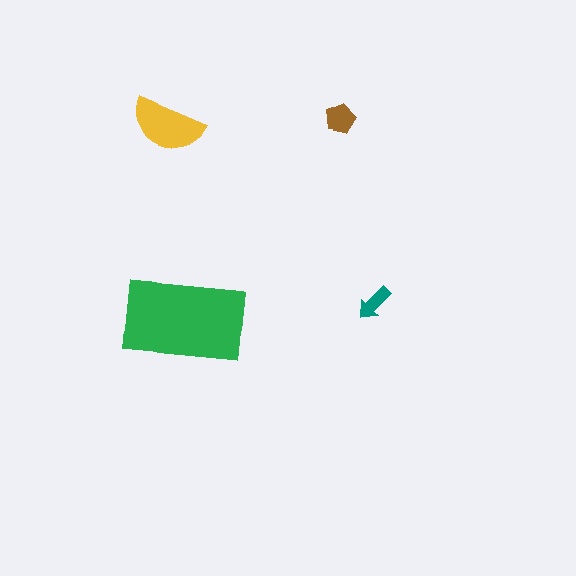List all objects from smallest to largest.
The teal arrow, the brown pentagon, the yellow semicircle, the green rectangle.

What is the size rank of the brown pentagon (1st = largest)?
3rd.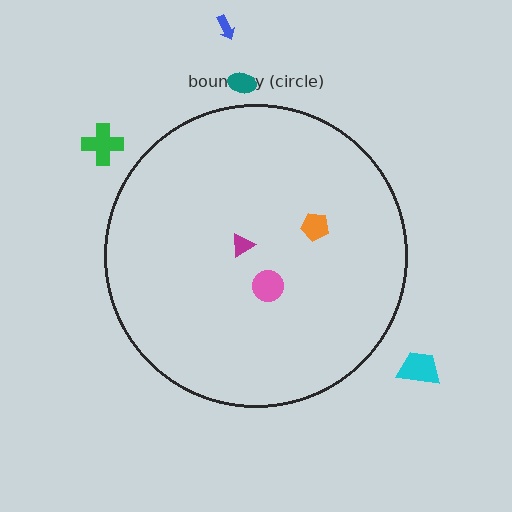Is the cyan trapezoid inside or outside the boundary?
Outside.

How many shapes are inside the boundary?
3 inside, 4 outside.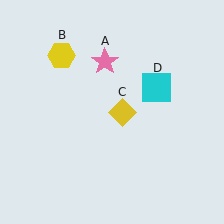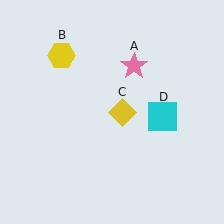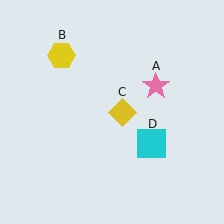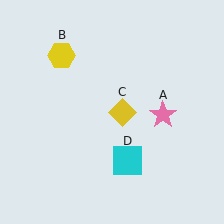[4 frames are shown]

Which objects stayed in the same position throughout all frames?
Yellow hexagon (object B) and yellow diamond (object C) remained stationary.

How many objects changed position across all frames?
2 objects changed position: pink star (object A), cyan square (object D).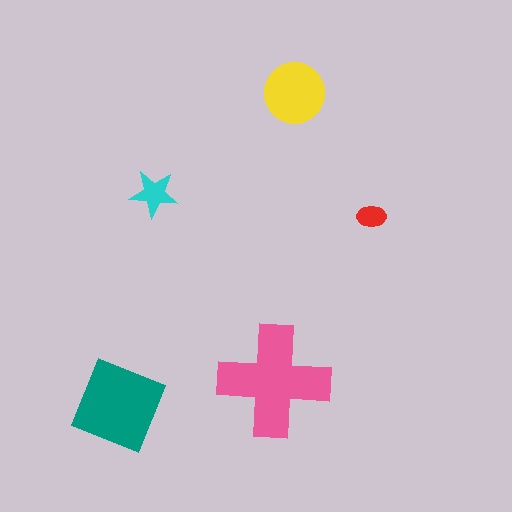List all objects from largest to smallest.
The pink cross, the teal square, the yellow circle, the cyan star, the red ellipse.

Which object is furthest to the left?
The teal square is leftmost.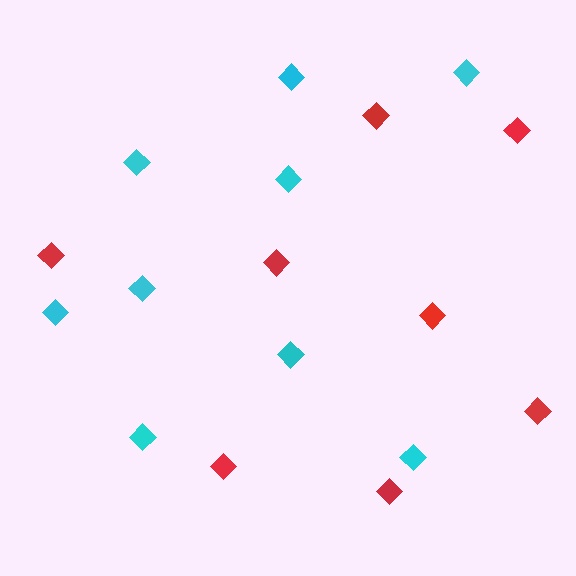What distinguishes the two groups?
There are 2 groups: one group of red diamonds (8) and one group of cyan diamonds (9).